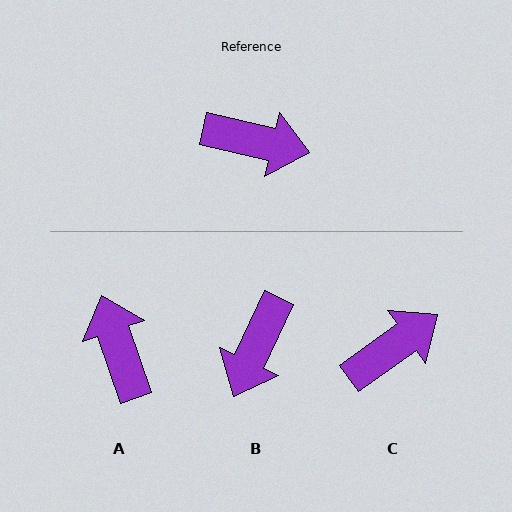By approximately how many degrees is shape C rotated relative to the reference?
Approximately 49 degrees counter-clockwise.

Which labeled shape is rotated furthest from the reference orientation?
A, about 122 degrees away.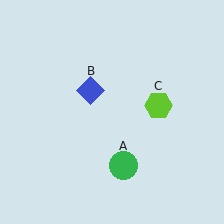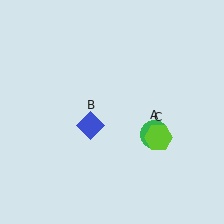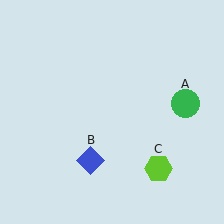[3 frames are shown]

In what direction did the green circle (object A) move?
The green circle (object A) moved up and to the right.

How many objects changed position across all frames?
3 objects changed position: green circle (object A), blue diamond (object B), lime hexagon (object C).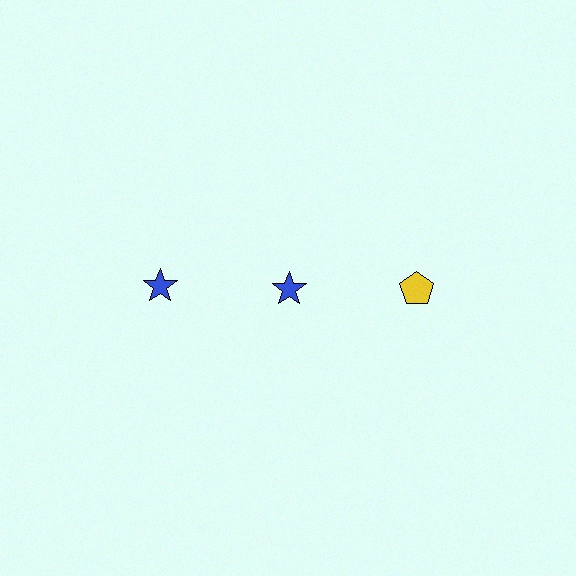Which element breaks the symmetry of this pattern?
The yellow pentagon in the top row, center column breaks the symmetry. All other shapes are blue stars.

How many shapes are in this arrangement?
There are 3 shapes arranged in a grid pattern.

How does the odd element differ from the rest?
It differs in both color (yellow instead of blue) and shape (pentagon instead of star).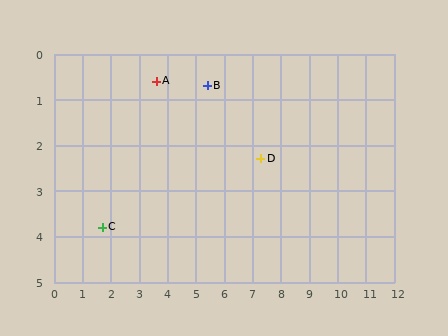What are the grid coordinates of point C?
Point C is at approximately (1.7, 3.8).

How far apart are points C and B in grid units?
Points C and B are about 4.8 grid units apart.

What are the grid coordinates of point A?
Point A is at approximately (3.6, 0.6).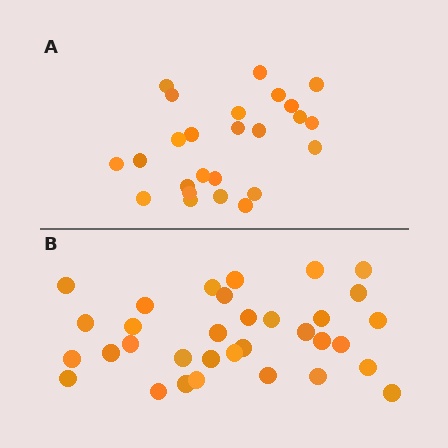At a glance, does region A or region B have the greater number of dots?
Region B (the bottom region) has more dots.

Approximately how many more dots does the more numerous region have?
Region B has roughly 8 or so more dots than region A.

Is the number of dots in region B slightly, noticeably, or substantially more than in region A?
Region B has noticeably more, but not dramatically so. The ratio is roughly 1.3 to 1.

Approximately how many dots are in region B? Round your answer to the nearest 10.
About 30 dots. (The exact count is 33, which rounds to 30.)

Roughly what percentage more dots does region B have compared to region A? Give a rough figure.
About 30% more.